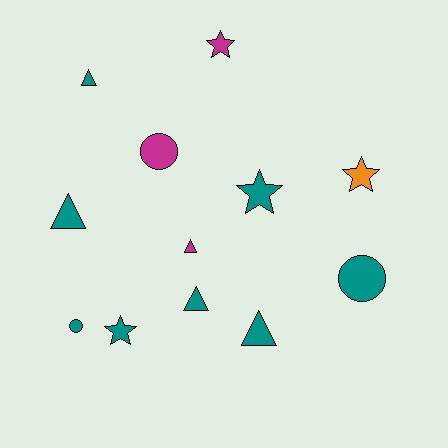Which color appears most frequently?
Teal, with 8 objects.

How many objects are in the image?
There are 12 objects.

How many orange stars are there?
There is 1 orange star.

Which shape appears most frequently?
Triangle, with 5 objects.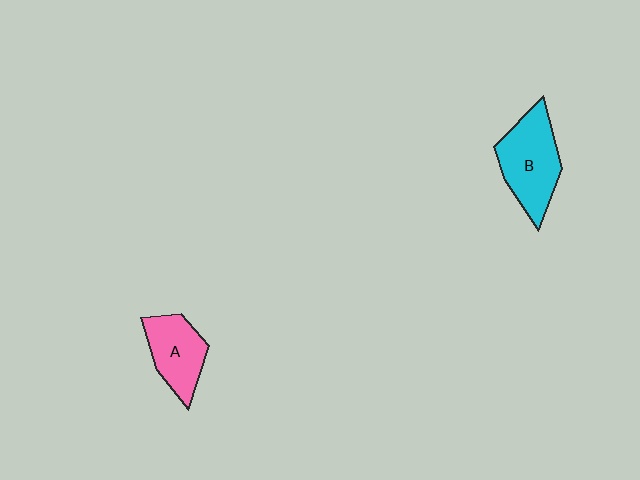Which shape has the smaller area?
Shape A (pink).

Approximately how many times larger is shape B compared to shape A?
Approximately 1.3 times.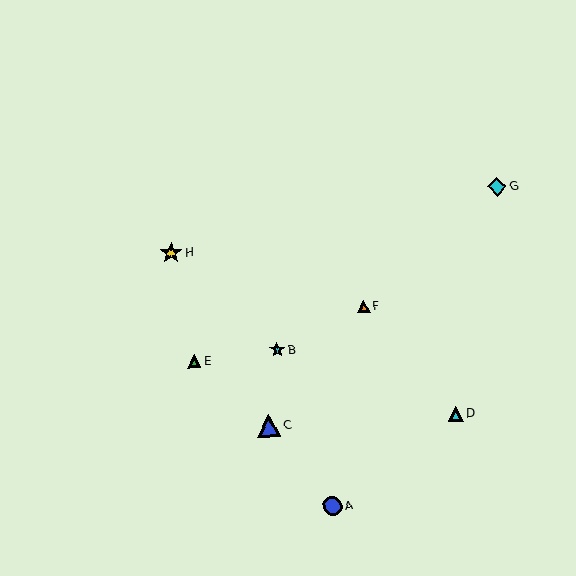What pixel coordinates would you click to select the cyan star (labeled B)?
Click at (277, 350) to select the cyan star B.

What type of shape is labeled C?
Shape C is a blue triangle.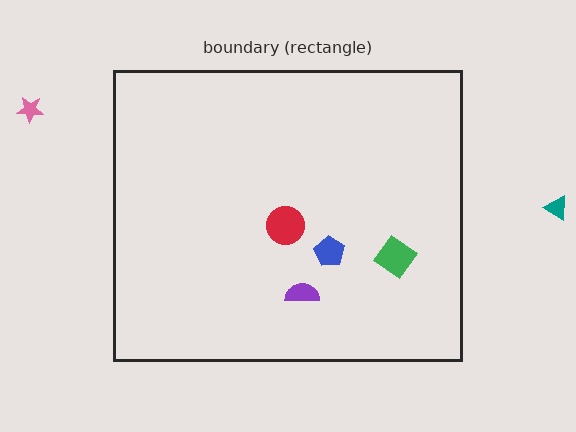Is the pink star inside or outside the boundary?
Outside.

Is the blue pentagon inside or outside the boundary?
Inside.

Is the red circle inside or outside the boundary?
Inside.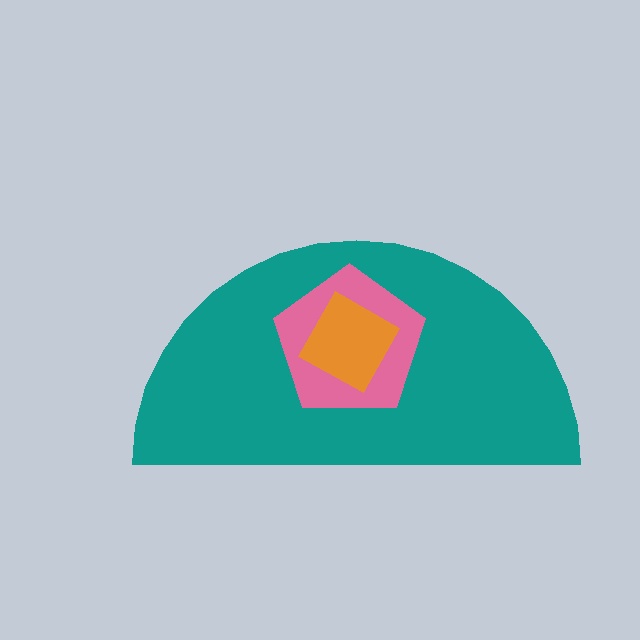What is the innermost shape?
The orange diamond.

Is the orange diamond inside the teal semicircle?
Yes.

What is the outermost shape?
The teal semicircle.